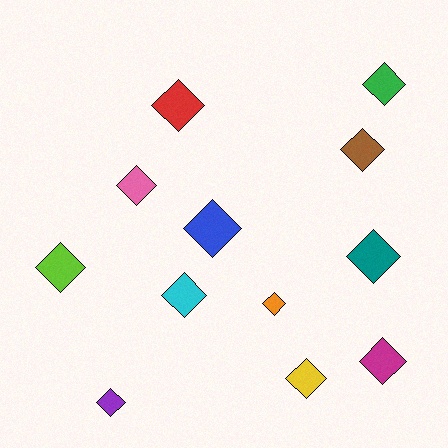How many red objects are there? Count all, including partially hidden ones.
There is 1 red object.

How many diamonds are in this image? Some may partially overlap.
There are 12 diamonds.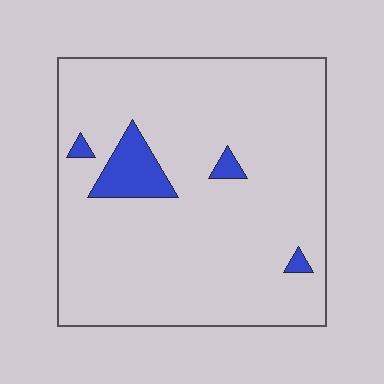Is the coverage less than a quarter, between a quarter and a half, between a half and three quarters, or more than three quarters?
Less than a quarter.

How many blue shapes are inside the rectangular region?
4.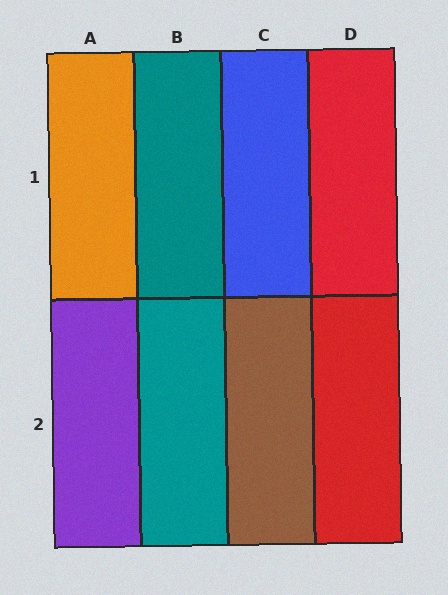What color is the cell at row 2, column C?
Brown.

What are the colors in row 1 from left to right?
Orange, teal, blue, red.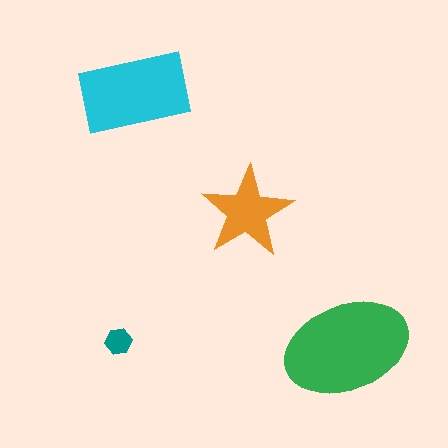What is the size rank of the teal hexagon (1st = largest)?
4th.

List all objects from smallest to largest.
The teal hexagon, the orange star, the cyan rectangle, the green ellipse.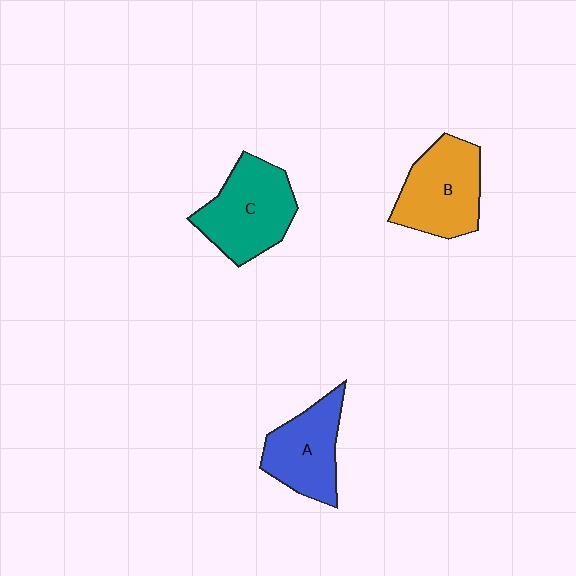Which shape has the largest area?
Shape C (teal).